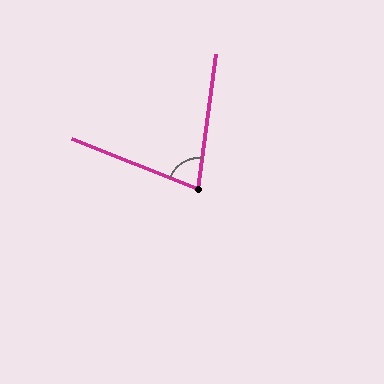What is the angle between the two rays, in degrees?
Approximately 76 degrees.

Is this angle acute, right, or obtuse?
It is acute.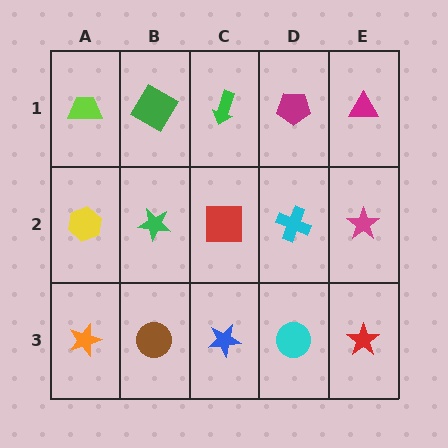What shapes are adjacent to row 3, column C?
A red square (row 2, column C), a brown circle (row 3, column B), a cyan circle (row 3, column D).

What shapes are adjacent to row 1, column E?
A magenta star (row 2, column E), a magenta pentagon (row 1, column D).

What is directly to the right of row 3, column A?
A brown circle.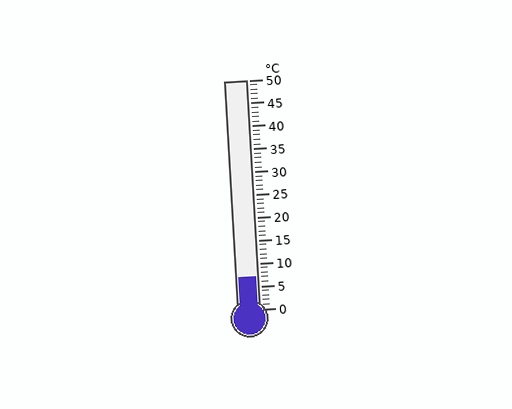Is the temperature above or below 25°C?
The temperature is below 25°C.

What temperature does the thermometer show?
The thermometer shows approximately 7°C.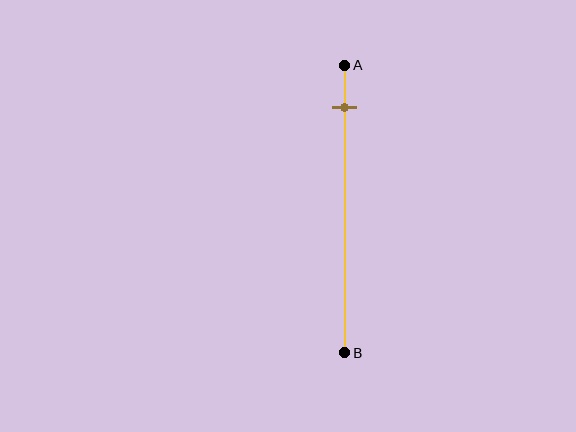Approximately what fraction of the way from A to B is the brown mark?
The brown mark is approximately 15% of the way from A to B.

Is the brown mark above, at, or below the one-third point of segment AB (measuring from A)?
The brown mark is above the one-third point of segment AB.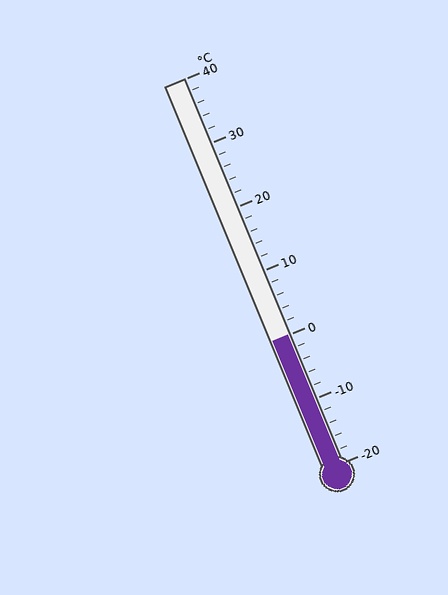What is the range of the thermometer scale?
The thermometer scale ranges from -20°C to 40°C.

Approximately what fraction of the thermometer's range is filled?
The thermometer is filled to approximately 35% of its range.